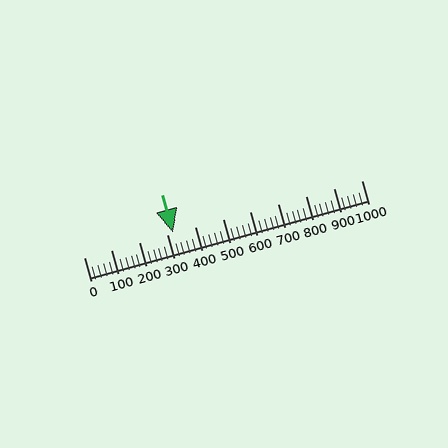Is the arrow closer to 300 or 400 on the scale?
The arrow is closer to 300.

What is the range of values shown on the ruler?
The ruler shows values from 0 to 1000.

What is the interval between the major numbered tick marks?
The major tick marks are spaced 100 units apart.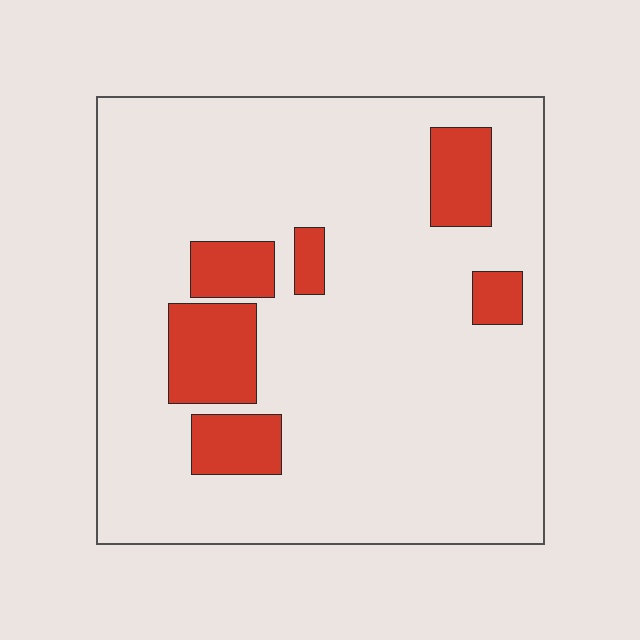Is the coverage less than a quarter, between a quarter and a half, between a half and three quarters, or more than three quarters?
Less than a quarter.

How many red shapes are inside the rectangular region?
6.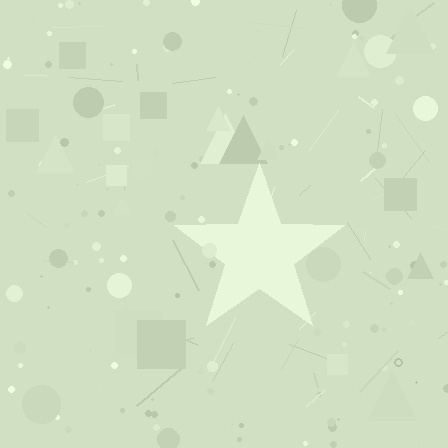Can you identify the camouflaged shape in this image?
The camouflaged shape is a star.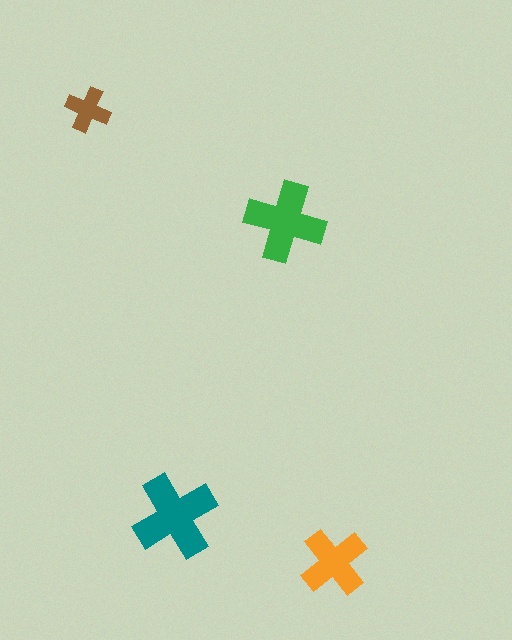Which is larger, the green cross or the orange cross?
The green one.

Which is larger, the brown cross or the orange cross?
The orange one.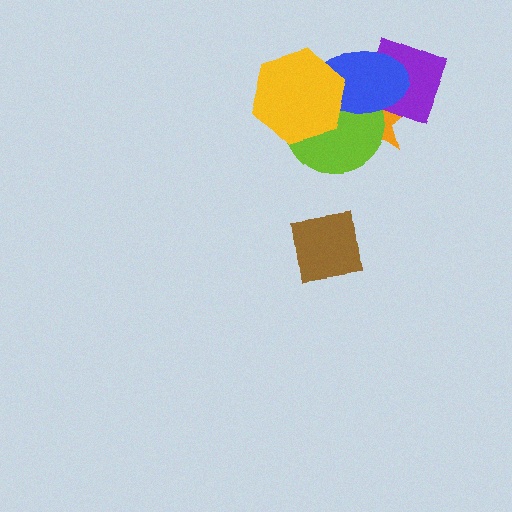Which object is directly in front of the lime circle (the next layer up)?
The blue ellipse is directly in front of the lime circle.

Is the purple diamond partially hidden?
Yes, it is partially covered by another shape.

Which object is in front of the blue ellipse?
The yellow hexagon is in front of the blue ellipse.